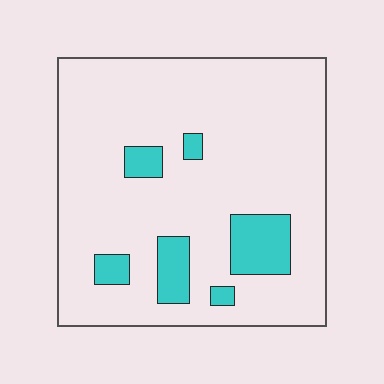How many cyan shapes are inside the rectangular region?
6.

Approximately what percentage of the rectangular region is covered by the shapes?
Approximately 15%.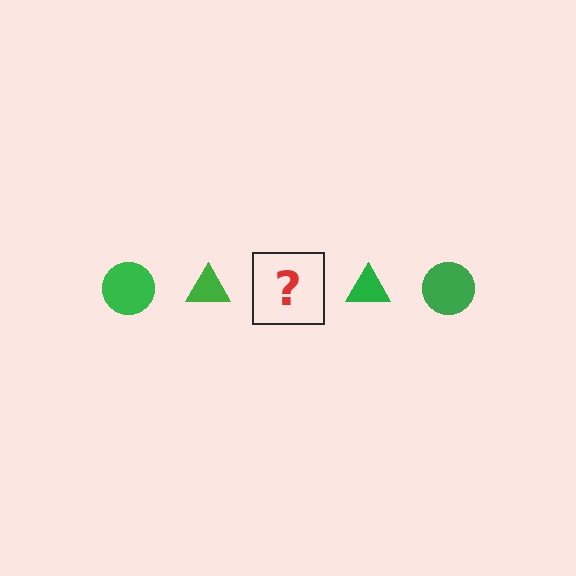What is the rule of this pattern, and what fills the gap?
The rule is that the pattern cycles through circle, triangle shapes in green. The gap should be filled with a green circle.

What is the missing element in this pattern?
The missing element is a green circle.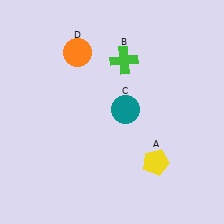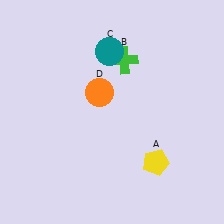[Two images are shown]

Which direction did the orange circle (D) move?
The orange circle (D) moved down.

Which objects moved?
The objects that moved are: the teal circle (C), the orange circle (D).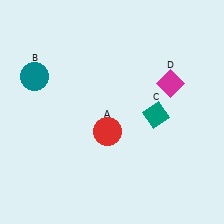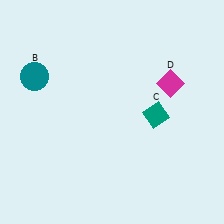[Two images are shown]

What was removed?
The red circle (A) was removed in Image 2.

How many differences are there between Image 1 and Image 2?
There is 1 difference between the two images.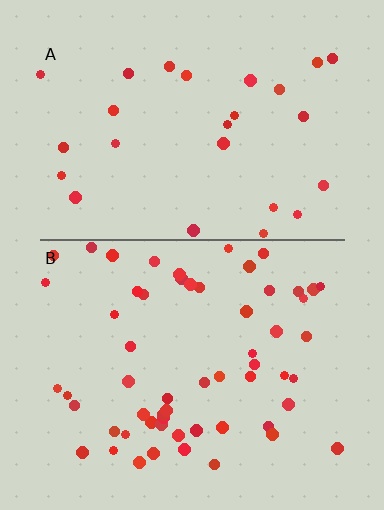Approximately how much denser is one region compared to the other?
Approximately 2.2× — region B over region A.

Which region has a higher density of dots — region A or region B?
B (the bottom).